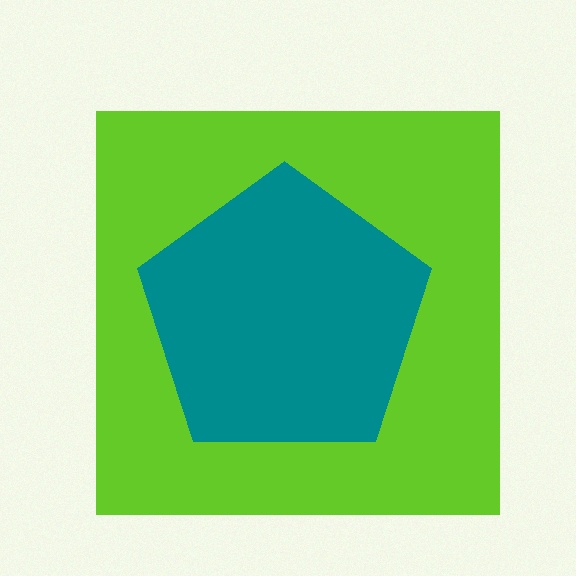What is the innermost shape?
The teal pentagon.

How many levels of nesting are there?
2.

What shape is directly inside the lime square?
The teal pentagon.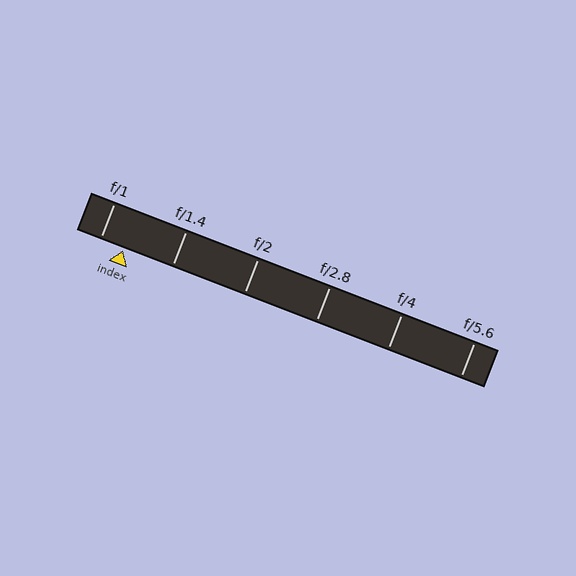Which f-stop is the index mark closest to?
The index mark is closest to f/1.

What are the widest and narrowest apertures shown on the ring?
The widest aperture shown is f/1 and the narrowest is f/5.6.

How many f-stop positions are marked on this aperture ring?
There are 6 f-stop positions marked.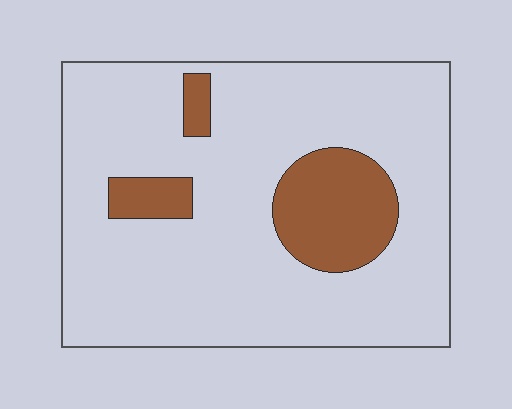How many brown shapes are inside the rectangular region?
3.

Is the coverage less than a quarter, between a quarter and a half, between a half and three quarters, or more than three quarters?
Less than a quarter.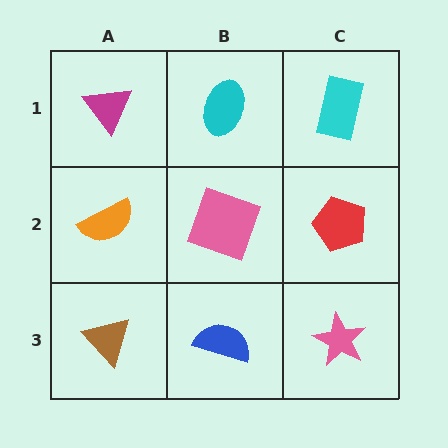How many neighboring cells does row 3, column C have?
2.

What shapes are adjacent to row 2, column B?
A cyan ellipse (row 1, column B), a blue semicircle (row 3, column B), an orange semicircle (row 2, column A), a red pentagon (row 2, column C).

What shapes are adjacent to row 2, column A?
A magenta triangle (row 1, column A), a brown triangle (row 3, column A), a pink square (row 2, column B).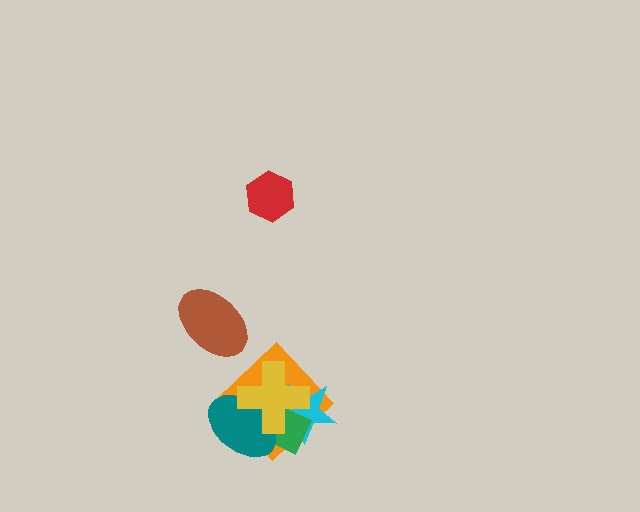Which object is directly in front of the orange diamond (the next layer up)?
The cyan star is directly in front of the orange diamond.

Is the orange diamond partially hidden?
Yes, it is partially covered by another shape.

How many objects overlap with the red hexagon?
0 objects overlap with the red hexagon.